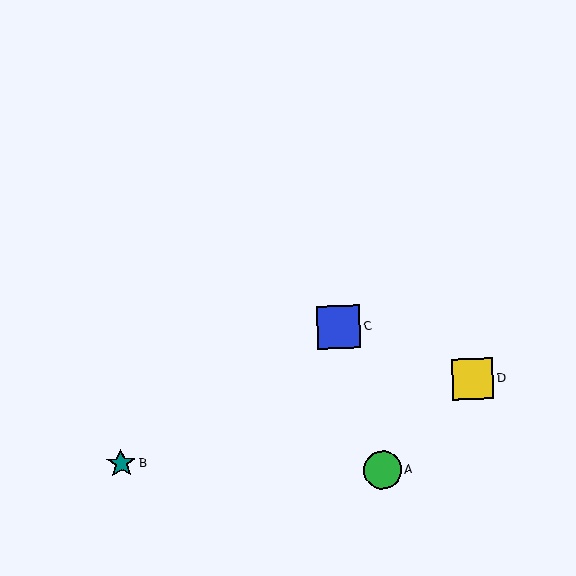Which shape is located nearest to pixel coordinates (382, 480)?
The green circle (labeled A) at (383, 470) is nearest to that location.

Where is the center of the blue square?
The center of the blue square is at (339, 327).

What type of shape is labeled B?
Shape B is a teal star.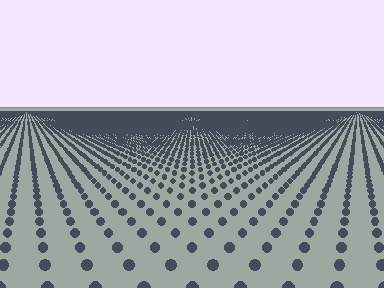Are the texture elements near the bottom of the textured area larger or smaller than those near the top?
Larger. Near the bottom, elements are closer to the viewer and appear at a bigger on-screen size.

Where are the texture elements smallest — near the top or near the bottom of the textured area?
Near the top.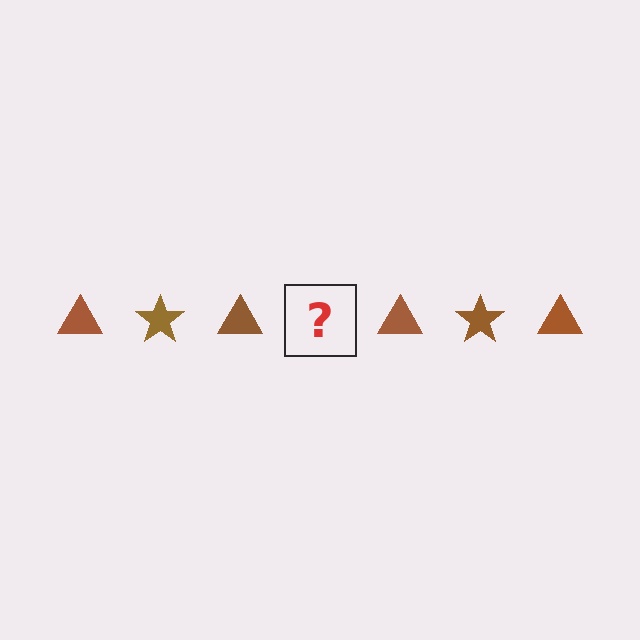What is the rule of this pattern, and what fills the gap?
The rule is that the pattern cycles through triangle, star shapes in brown. The gap should be filled with a brown star.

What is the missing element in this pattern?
The missing element is a brown star.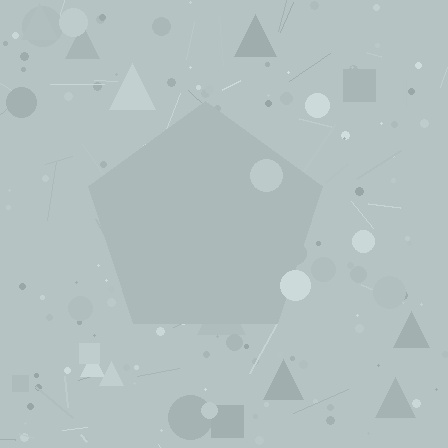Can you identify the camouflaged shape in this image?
The camouflaged shape is a pentagon.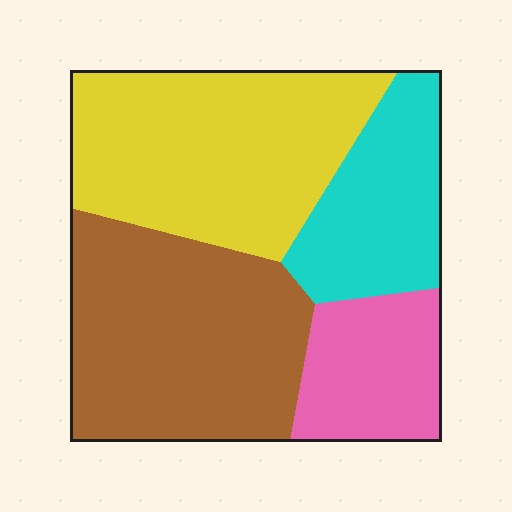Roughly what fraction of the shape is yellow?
Yellow takes up about one third (1/3) of the shape.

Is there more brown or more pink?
Brown.